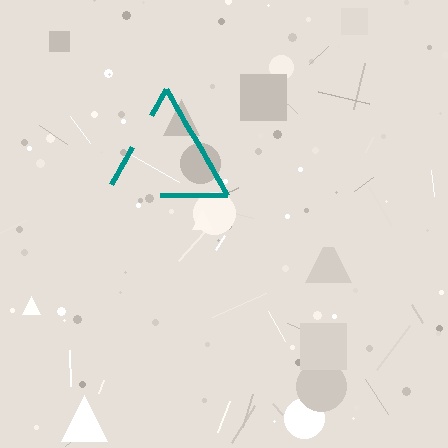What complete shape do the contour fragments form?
The contour fragments form a triangle.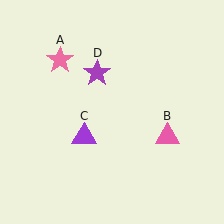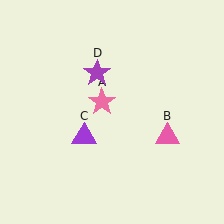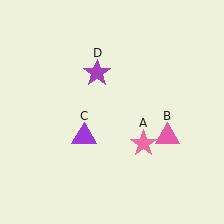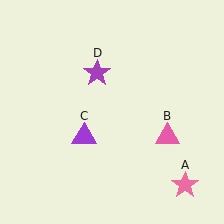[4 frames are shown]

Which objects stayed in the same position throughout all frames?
Pink triangle (object B) and purple triangle (object C) and purple star (object D) remained stationary.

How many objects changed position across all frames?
1 object changed position: pink star (object A).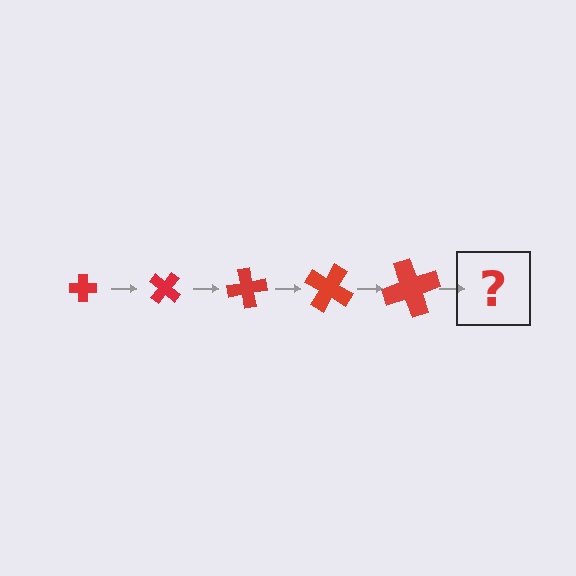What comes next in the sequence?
The next element should be a cross, larger than the previous one and rotated 200 degrees from the start.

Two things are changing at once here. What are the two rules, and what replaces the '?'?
The two rules are that the cross grows larger each step and it rotates 40 degrees each step. The '?' should be a cross, larger than the previous one and rotated 200 degrees from the start.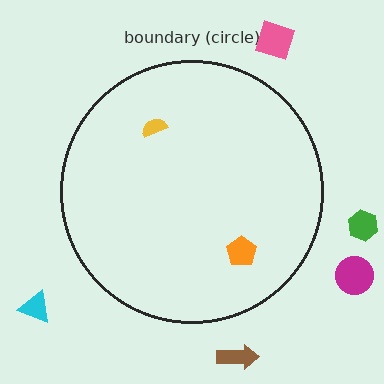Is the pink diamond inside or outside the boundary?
Outside.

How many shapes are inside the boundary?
2 inside, 5 outside.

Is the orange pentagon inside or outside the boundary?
Inside.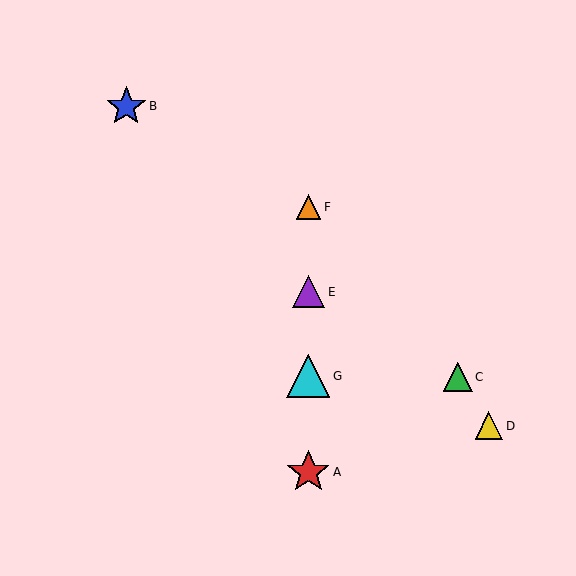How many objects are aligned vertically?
4 objects (A, E, F, G) are aligned vertically.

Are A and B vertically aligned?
No, A is at x≈308 and B is at x≈126.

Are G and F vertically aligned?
Yes, both are at x≈308.